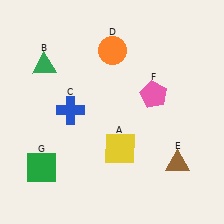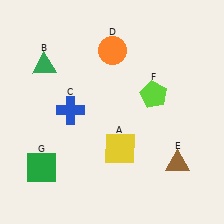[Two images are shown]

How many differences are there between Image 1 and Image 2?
There is 1 difference between the two images.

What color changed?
The pentagon (F) changed from pink in Image 1 to lime in Image 2.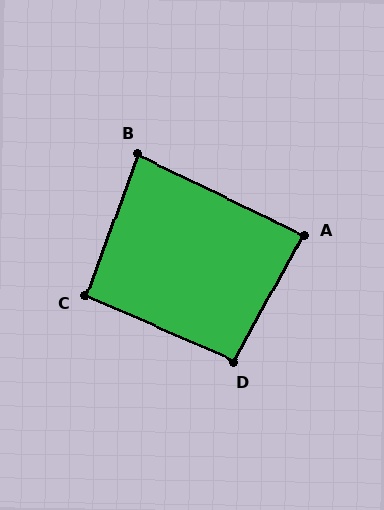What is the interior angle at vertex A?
Approximately 87 degrees (approximately right).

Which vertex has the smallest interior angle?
B, at approximately 85 degrees.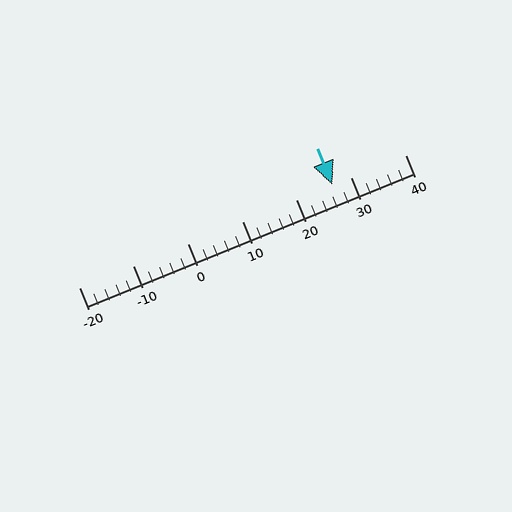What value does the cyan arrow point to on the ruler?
The cyan arrow points to approximately 27.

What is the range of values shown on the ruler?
The ruler shows values from -20 to 40.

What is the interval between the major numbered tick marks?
The major tick marks are spaced 10 units apart.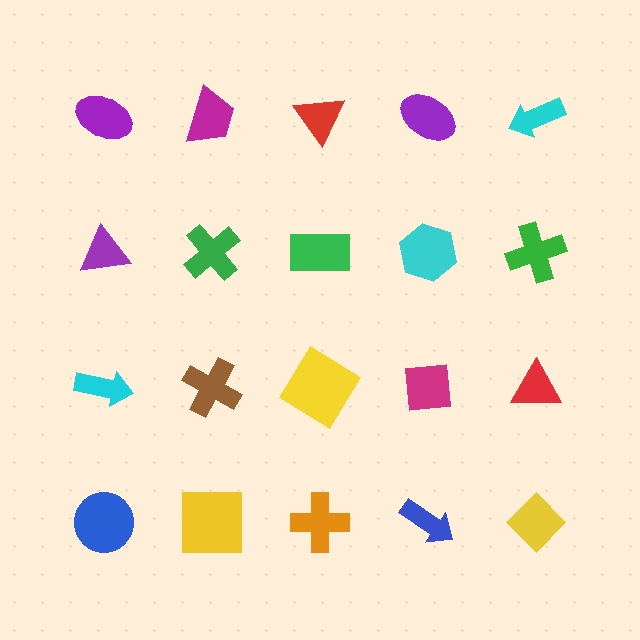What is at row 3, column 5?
A red triangle.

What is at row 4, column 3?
An orange cross.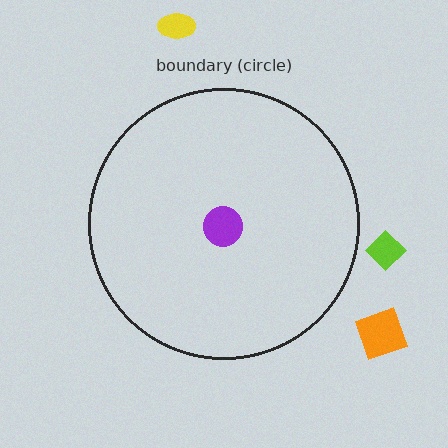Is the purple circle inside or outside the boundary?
Inside.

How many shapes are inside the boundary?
1 inside, 4 outside.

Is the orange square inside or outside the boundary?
Outside.